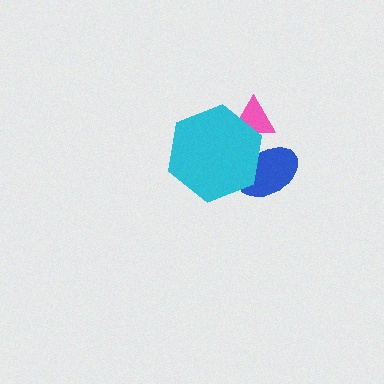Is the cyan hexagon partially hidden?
No, no other shape covers it.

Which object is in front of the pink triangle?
The cyan hexagon is in front of the pink triangle.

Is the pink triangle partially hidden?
Yes, it is partially covered by another shape.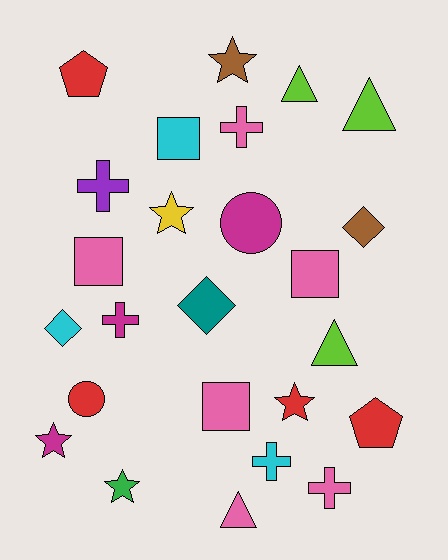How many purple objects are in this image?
There is 1 purple object.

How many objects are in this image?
There are 25 objects.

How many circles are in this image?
There are 2 circles.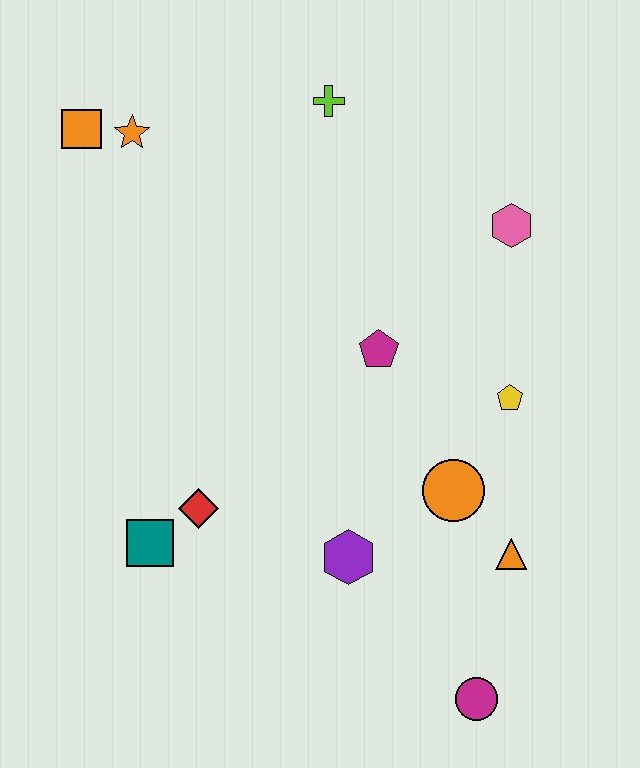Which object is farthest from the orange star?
The magenta circle is farthest from the orange star.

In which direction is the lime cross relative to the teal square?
The lime cross is above the teal square.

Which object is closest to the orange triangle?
The orange circle is closest to the orange triangle.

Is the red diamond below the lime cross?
Yes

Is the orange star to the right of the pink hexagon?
No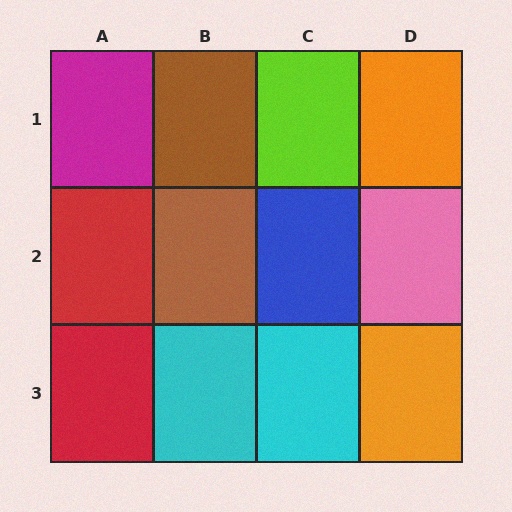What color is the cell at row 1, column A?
Magenta.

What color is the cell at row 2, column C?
Blue.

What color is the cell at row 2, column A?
Red.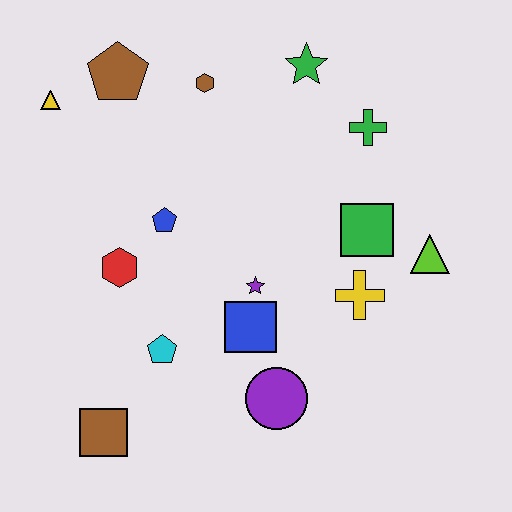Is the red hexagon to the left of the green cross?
Yes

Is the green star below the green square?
No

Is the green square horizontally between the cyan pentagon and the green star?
No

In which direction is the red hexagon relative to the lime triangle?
The red hexagon is to the left of the lime triangle.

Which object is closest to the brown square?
The cyan pentagon is closest to the brown square.